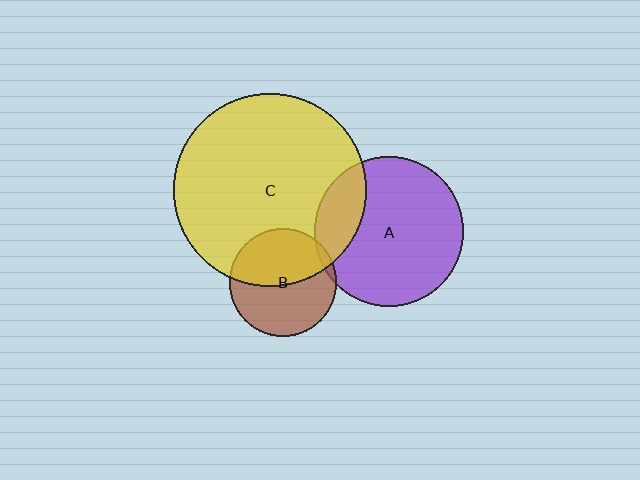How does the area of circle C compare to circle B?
Approximately 3.2 times.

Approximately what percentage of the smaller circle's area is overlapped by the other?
Approximately 50%.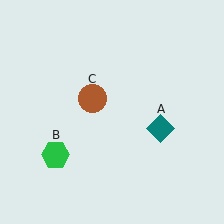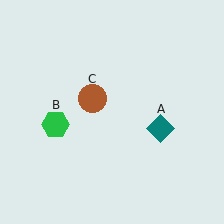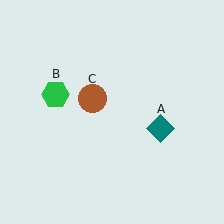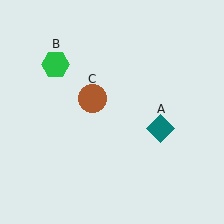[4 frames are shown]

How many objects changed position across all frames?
1 object changed position: green hexagon (object B).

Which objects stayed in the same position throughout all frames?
Teal diamond (object A) and brown circle (object C) remained stationary.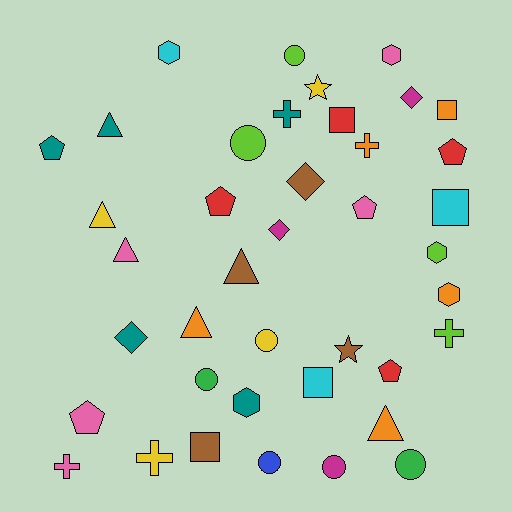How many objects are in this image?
There are 40 objects.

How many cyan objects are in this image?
There are 3 cyan objects.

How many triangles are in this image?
There are 6 triangles.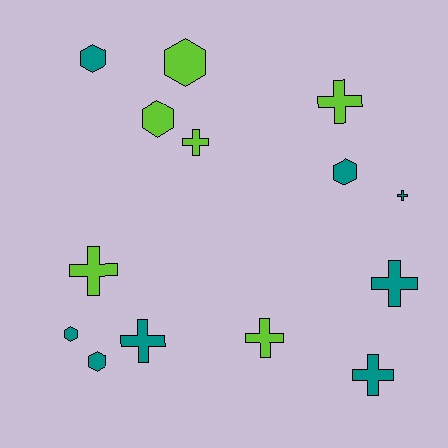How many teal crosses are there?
There are 4 teal crosses.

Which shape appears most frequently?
Cross, with 8 objects.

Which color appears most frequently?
Teal, with 8 objects.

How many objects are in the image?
There are 14 objects.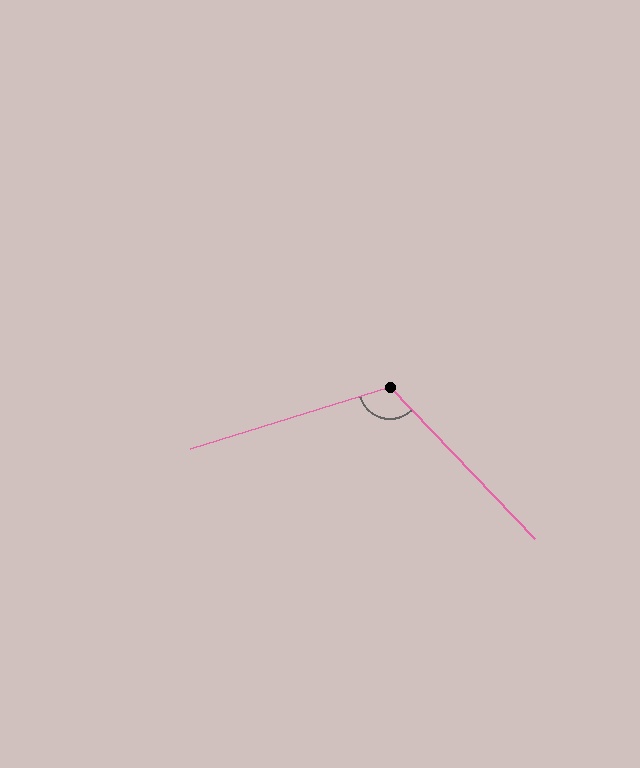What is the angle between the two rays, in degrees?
Approximately 117 degrees.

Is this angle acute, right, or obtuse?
It is obtuse.